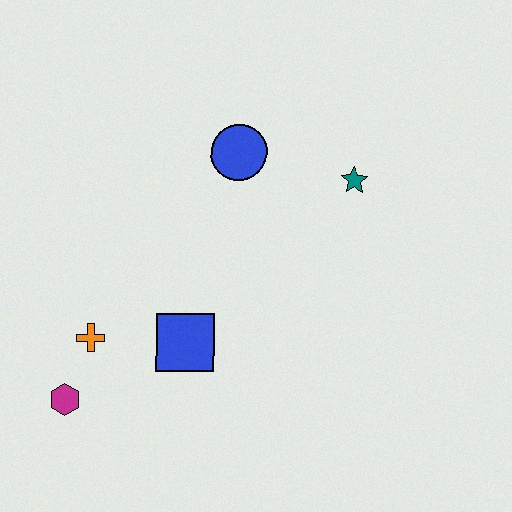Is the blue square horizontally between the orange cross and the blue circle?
Yes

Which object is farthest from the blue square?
The teal star is farthest from the blue square.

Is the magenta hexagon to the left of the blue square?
Yes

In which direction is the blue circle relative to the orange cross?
The blue circle is above the orange cross.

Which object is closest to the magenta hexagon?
The orange cross is closest to the magenta hexagon.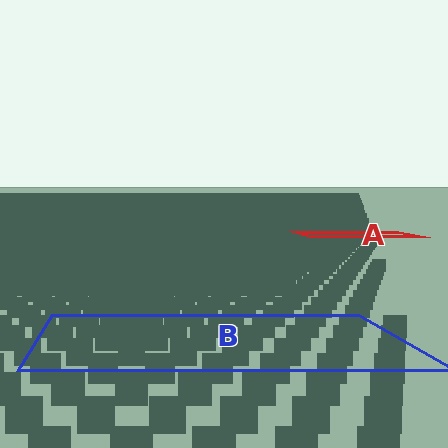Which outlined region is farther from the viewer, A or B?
Region A is farther from the viewer — the texture elements inside it appear smaller and more densely packed.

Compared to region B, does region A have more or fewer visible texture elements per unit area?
Region A has more texture elements per unit area — they are packed more densely because it is farther away.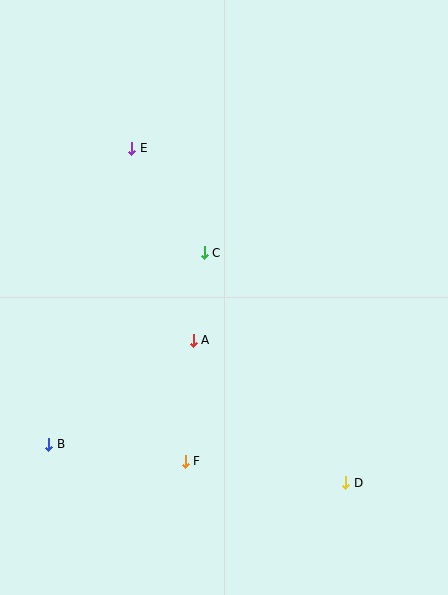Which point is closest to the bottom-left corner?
Point B is closest to the bottom-left corner.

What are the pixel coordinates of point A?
Point A is at (193, 340).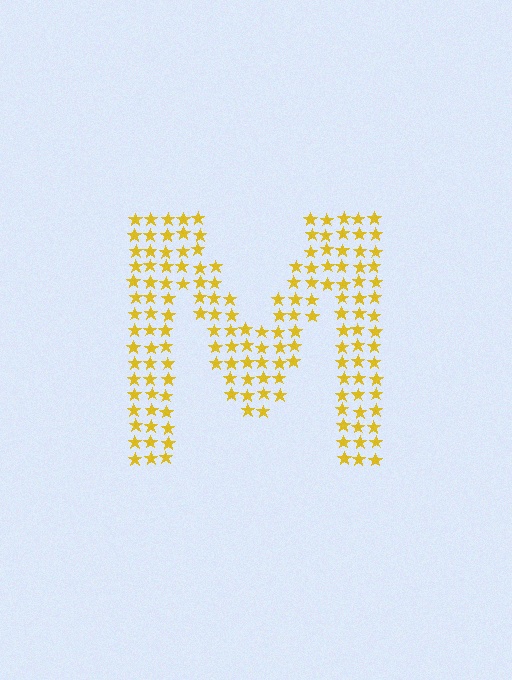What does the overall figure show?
The overall figure shows the letter M.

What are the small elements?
The small elements are stars.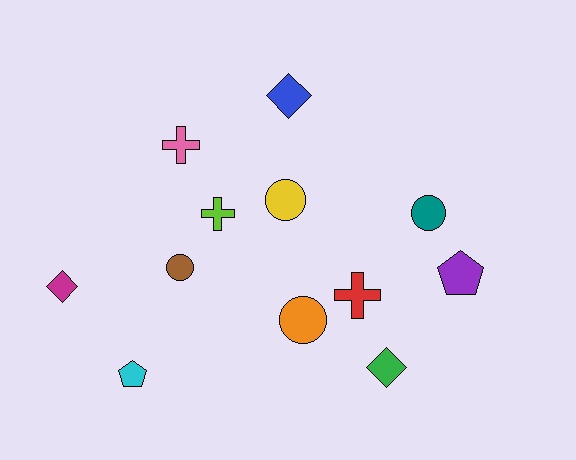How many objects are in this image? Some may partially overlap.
There are 12 objects.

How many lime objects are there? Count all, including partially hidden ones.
There is 1 lime object.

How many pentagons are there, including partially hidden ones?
There are 2 pentagons.